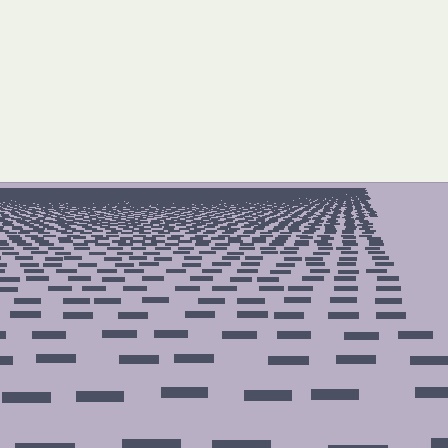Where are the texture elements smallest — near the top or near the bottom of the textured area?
Near the top.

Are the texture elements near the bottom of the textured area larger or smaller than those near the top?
Larger. Near the bottom, elements are closer to the viewer and appear at a bigger on-screen size.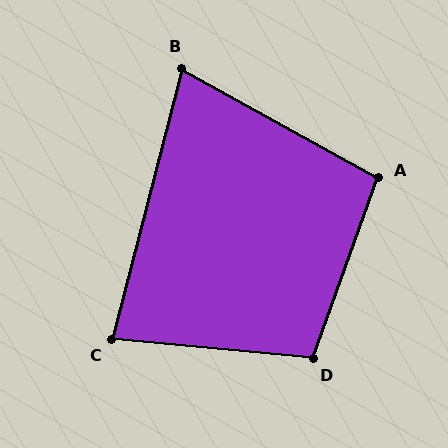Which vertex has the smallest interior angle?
B, at approximately 75 degrees.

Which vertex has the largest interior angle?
D, at approximately 105 degrees.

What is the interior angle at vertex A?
Approximately 99 degrees (obtuse).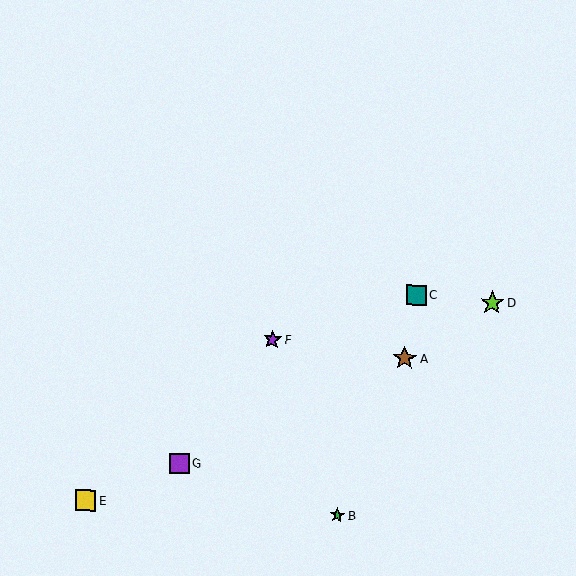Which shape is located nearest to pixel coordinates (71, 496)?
The yellow square (labeled E) at (85, 500) is nearest to that location.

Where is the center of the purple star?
The center of the purple star is at (272, 339).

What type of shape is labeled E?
Shape E is a yellow square.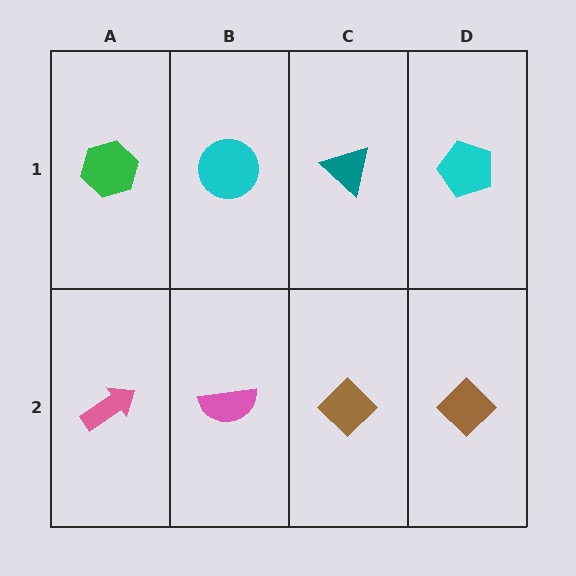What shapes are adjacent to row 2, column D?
A cyan pentagon (row 1, column D), a brown diamond (row 2, column C).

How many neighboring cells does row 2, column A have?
2.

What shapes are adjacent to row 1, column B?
A pink semicircle (row 2, column B), a green hexagon (row 1, column A), a teal triangle (row 1, column C).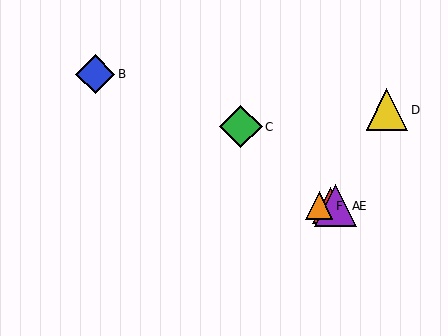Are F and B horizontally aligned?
No, F is at y≈206 and B is at y≈74.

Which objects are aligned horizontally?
Objects A, E, F are aligned horizontally.